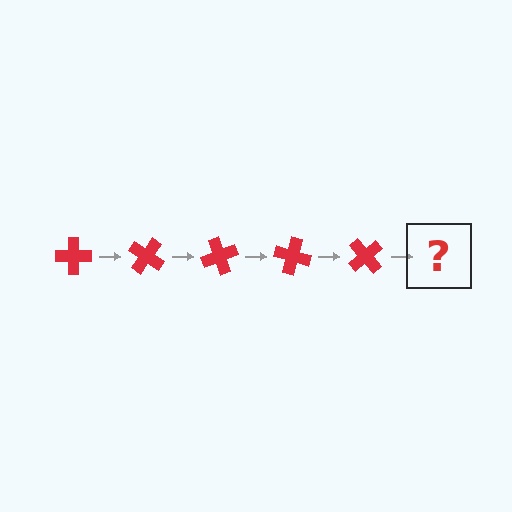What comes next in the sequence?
The next element should be a red cross rotated 175 degrees.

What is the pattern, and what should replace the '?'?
The pattern is that the cross rotates 35 degrees each step. The '?' should be a red cross rotated 175 degrees.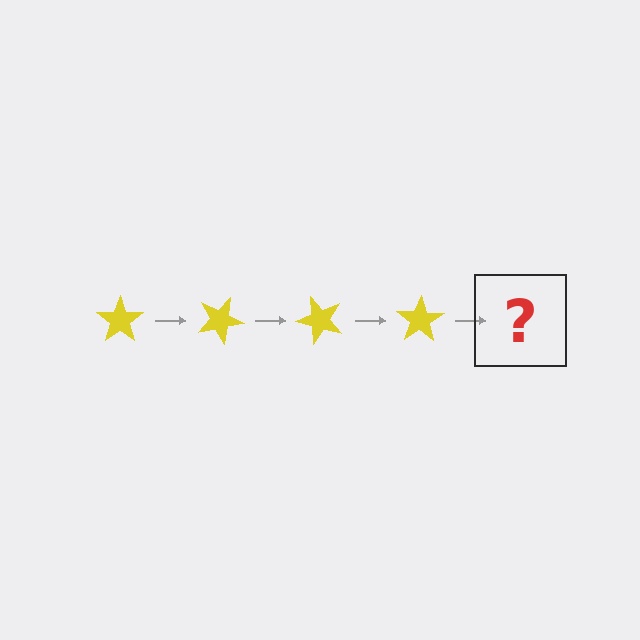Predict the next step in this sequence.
The next step is a yellow star rotated 100 degrees.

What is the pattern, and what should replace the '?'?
The pattern is that the star rotates 25 degrees each step. The '?' should be a yellow star rotated 100 degrees.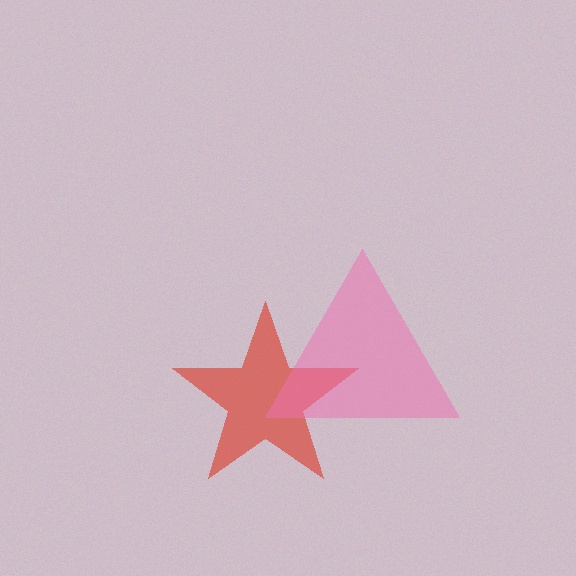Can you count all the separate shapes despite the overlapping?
Yes, there are 2 separate shapes.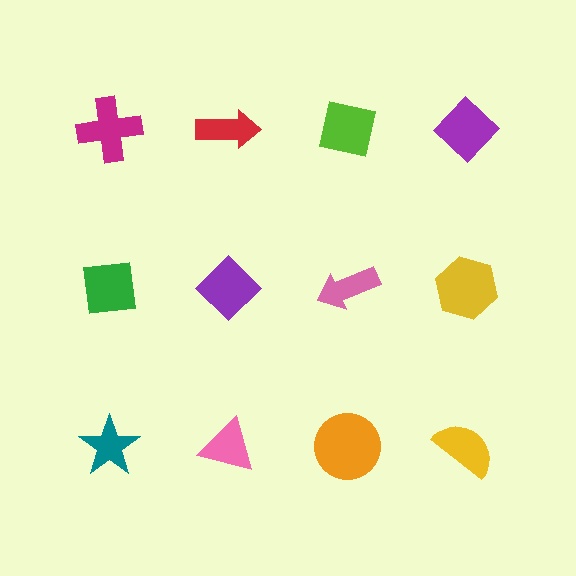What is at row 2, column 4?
A yellow hexagon.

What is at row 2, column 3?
A pink arrow.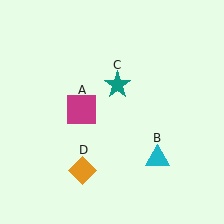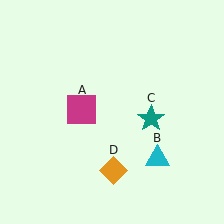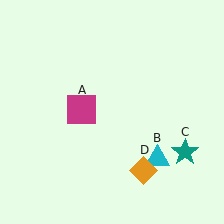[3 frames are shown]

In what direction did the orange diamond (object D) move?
The orange diamond (object D) moved right.